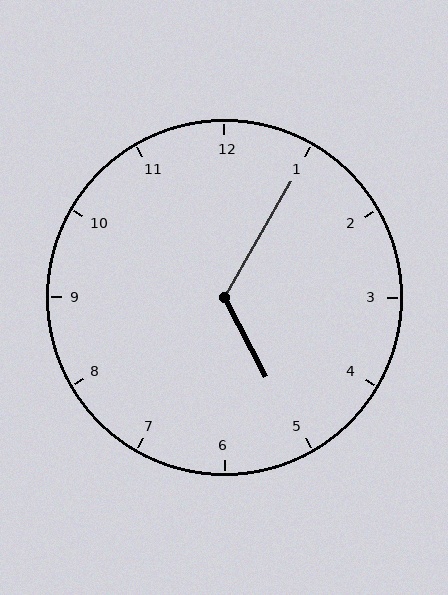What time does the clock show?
5:05.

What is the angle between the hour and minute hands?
Approximately 122 degrees.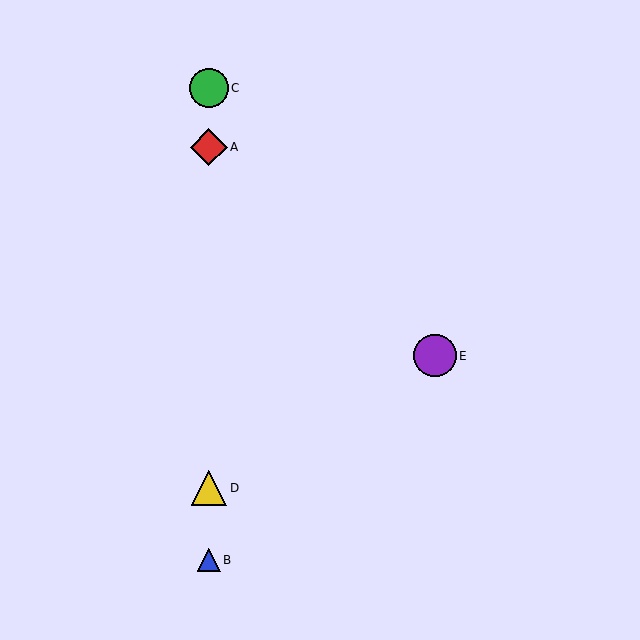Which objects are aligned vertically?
Objects A, B, C, D are aligned vertically.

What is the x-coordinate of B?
Object B is at x≈209.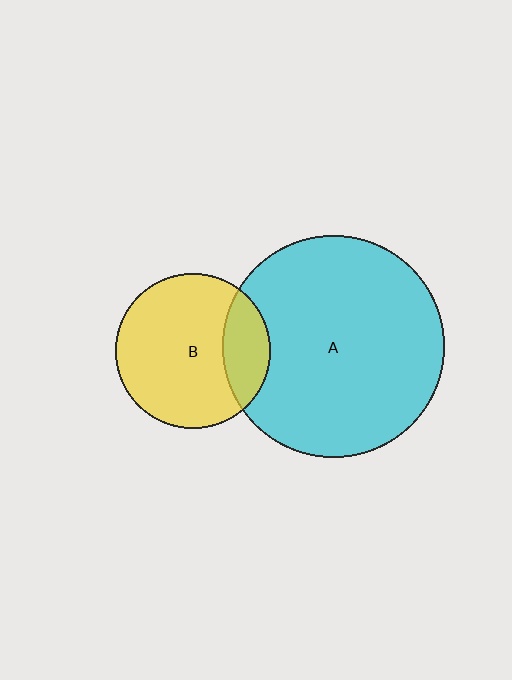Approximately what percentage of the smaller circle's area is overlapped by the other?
Approximately 20%.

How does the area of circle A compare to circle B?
Approximately 2.1 times.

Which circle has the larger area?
Circle A (cyan).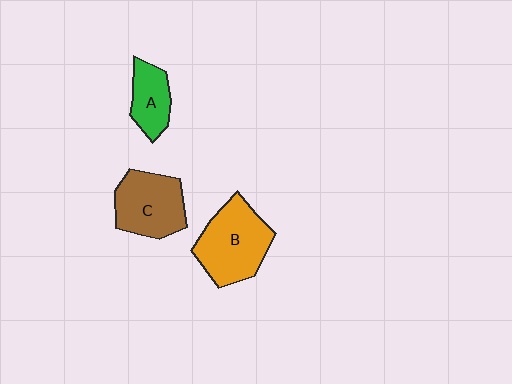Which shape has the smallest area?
Shape A (green).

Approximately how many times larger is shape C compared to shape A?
Approximately 1.6 times.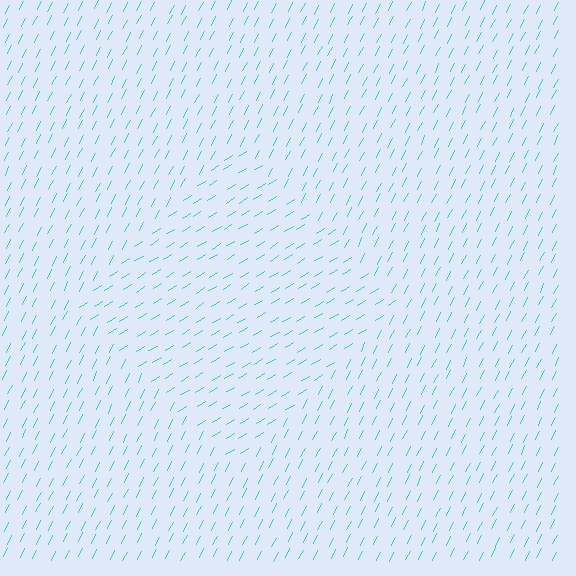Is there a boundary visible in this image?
Yes, there is a texture boundary formed by a change in line orientation.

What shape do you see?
I see a diamond.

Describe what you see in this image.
The image is filled with small cyan line segments. A diamond region in the image has lines oriented differently from the surrounding lines, creating a visible texture boundary.